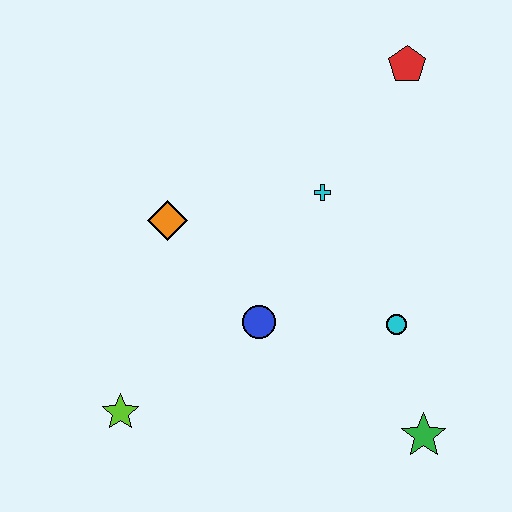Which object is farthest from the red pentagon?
The lime star is farthest from the red pentagon.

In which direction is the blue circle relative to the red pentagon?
The blue circle is below the red pentagon.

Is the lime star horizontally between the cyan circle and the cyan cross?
No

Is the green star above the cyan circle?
No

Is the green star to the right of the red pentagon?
Yes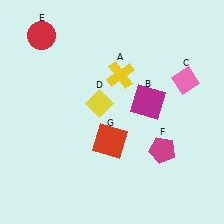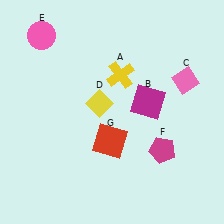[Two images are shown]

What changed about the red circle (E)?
In Image 1, E is red. In Image 2, it changed to pink.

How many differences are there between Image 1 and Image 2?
There is 1 difference between the two images.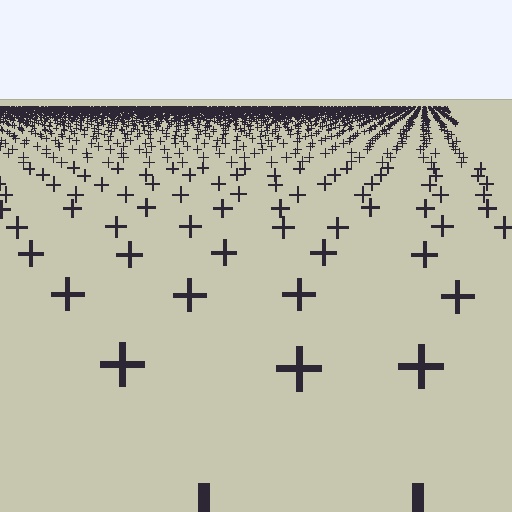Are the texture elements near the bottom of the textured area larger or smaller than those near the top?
Larger. Near the bottom, elements are closer to the viewer and appear at a bigger on-screen size.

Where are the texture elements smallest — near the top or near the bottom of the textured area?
Near the top.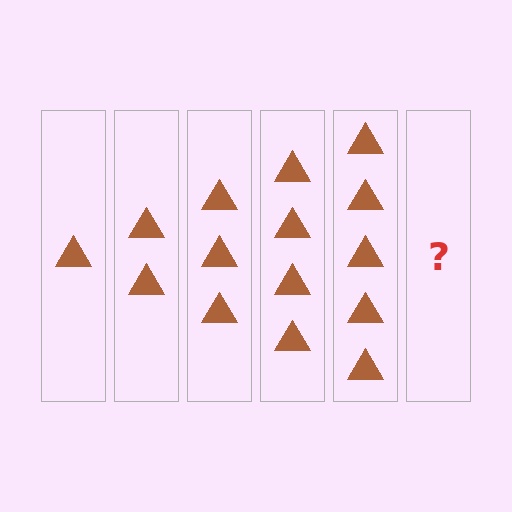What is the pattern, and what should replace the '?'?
The pattern is that each step adds one more triangle. The '?' should be 6 triangles.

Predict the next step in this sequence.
The next step is 6 triangles.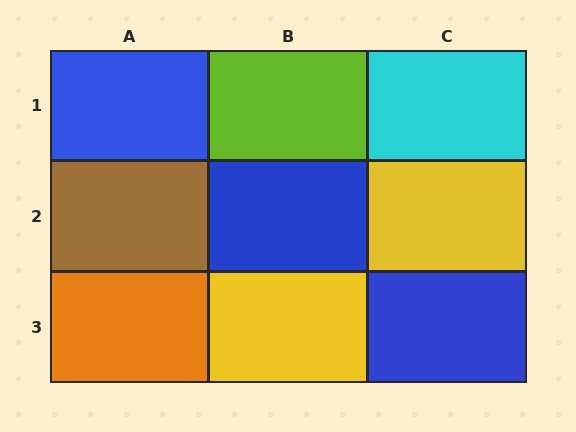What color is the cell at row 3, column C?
Blue.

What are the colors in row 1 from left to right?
Blue, lime, cyan.